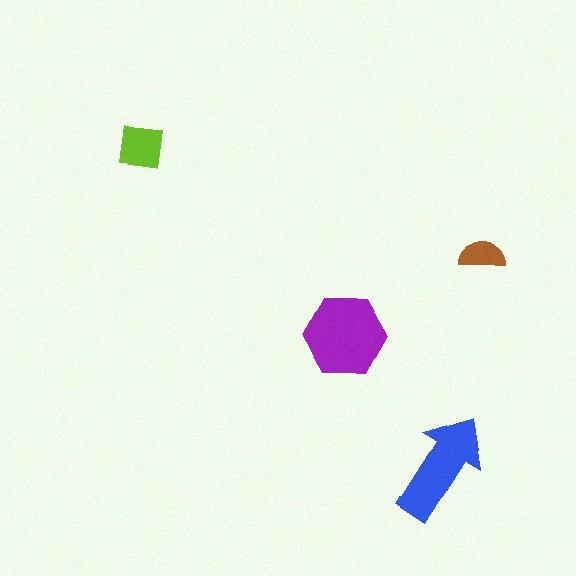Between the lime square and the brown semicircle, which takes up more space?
The lime square.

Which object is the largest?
The purple hexagon.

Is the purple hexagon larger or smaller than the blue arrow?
Larger.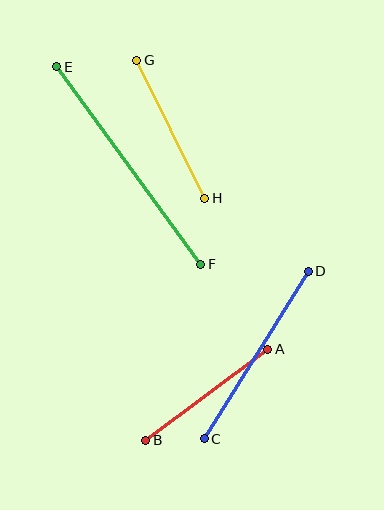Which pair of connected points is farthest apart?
Points E and F are farthest apart.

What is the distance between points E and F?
The distance is approximately 244 pixels.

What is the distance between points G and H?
The distance is approximately 154 pixels.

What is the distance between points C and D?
The distance is approximately 197 pixels.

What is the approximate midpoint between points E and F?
The midpoint is at approximately (129, 165) pixels.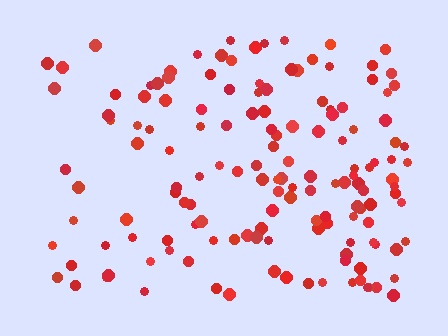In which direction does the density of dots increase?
From left to right, with the right side densest.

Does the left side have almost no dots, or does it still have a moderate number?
Still a moderate number, just noticeably fewer than the right.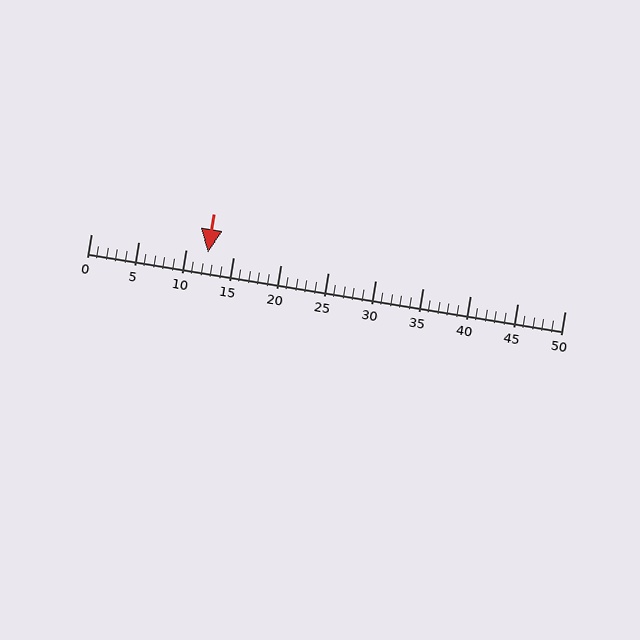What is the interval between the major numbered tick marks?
The major tick marks are spaced 5 units apart.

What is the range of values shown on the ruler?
The ruler shows values from 0 to 50.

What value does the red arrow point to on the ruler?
The red arrow points to approximately 12.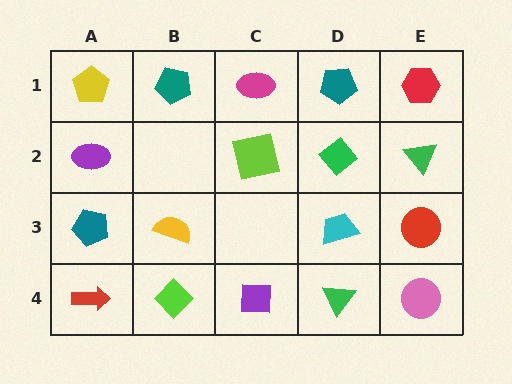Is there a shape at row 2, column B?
No, that cell is empty.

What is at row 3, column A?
A teal pentagon.